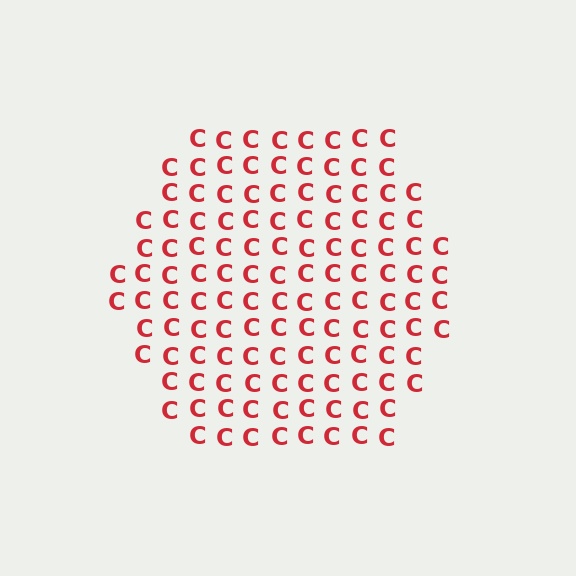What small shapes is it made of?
It is made of small letter C's.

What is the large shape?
The large shape is a hexagon.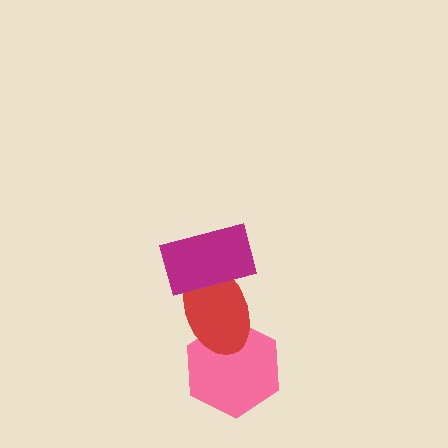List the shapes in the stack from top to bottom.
From top to bottom: the magenta rectangle, the red ellipse, the pink hexagon.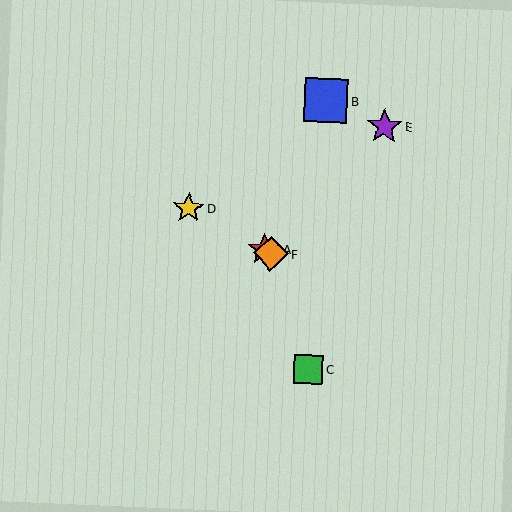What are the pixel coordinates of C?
Object C is at (308, 370).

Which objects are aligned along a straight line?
Objects A, D, F are aligned along a straight line.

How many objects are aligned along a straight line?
3 objects (A, D, F) are aligned along a straight line.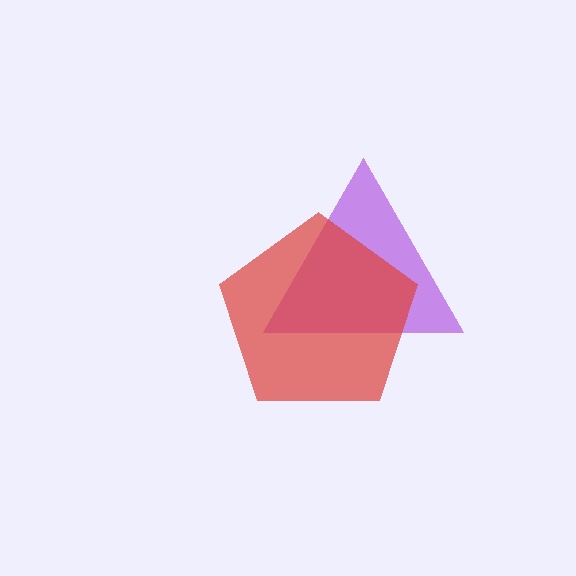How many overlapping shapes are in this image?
There are 2 overlapping shapes in the image.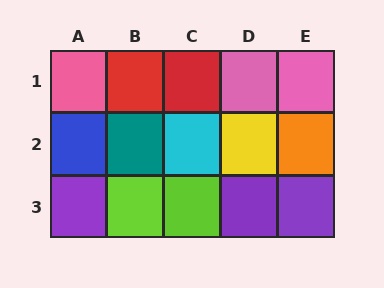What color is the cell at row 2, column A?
Blue.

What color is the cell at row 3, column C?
Lime.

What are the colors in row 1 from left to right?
Pink, red, red, pink, pink.